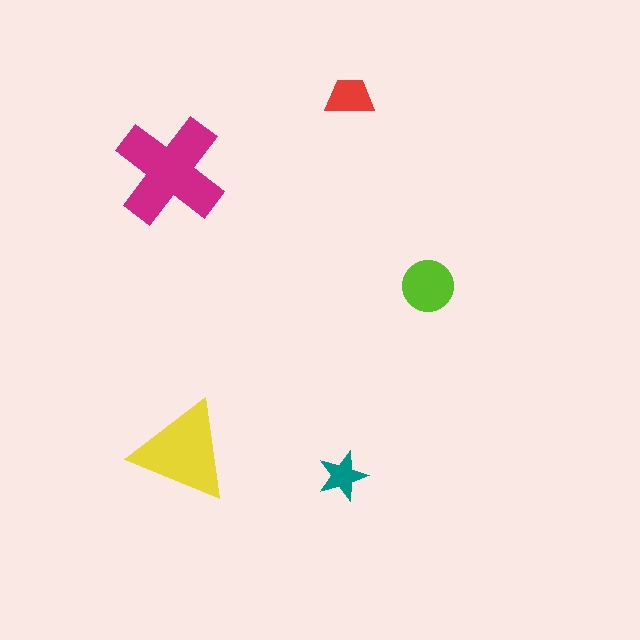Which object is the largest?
The magenta cross.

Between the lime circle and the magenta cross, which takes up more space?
The magenta cross.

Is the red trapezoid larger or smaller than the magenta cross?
Smaller.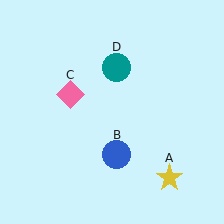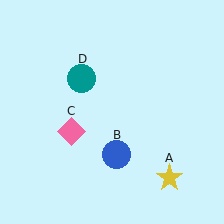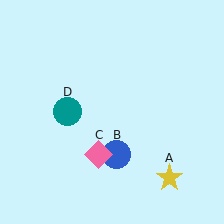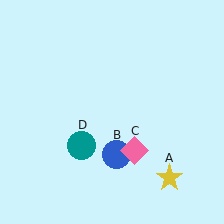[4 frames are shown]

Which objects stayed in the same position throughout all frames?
Yellow star (object A) and blue circle (object B) remained stationary.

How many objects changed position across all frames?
2 objects changed position: pink diamond (object C), teal circle (object D).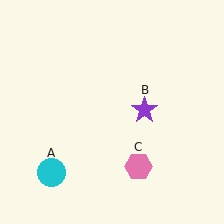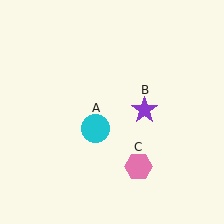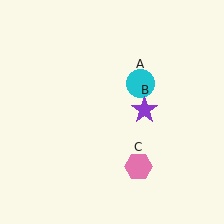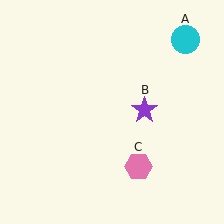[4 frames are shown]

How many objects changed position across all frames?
1 object changed position: cyan circle (object A).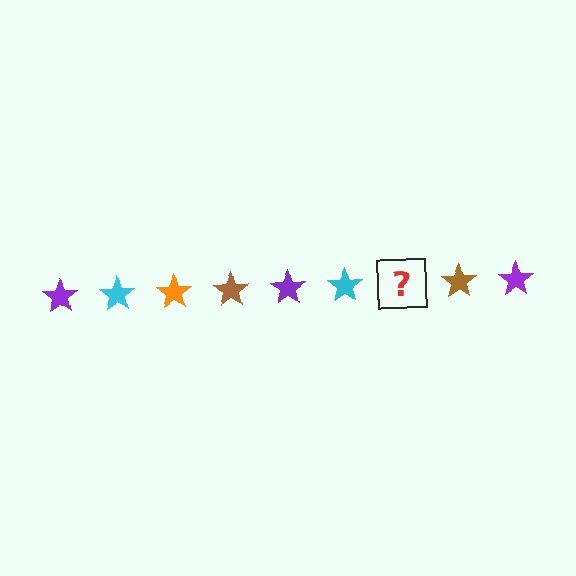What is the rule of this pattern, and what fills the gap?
The rule is that the pattern cycles through purple, cyan, orange, brown stars. The gap should be filled with an orange star.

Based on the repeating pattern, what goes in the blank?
The blank should be an orange star.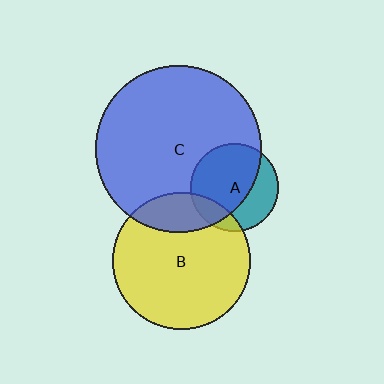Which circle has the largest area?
Circle C (blue).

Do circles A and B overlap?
Yes.